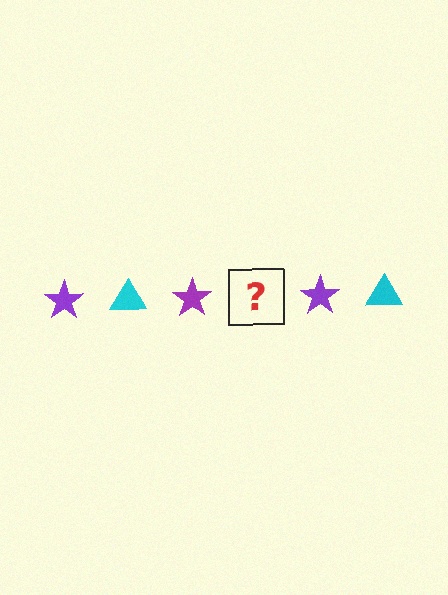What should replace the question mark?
The question mark should be replaced with a cyan triangle.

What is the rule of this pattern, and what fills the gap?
The rule is that the pattern alternates between purple star and cyan triangle. The gap should be filled with a cyan triangle.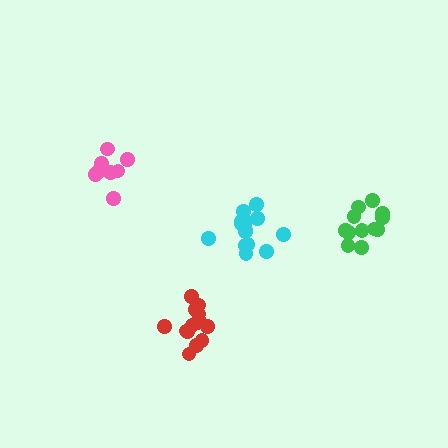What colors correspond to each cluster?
The clusters are colored: red, green, cyan, pink.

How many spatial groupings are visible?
There are 4 spatial groupings.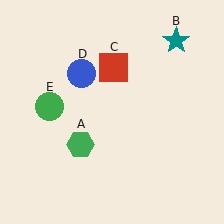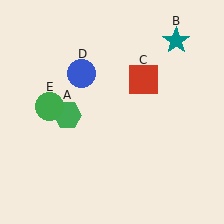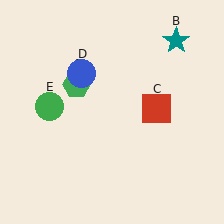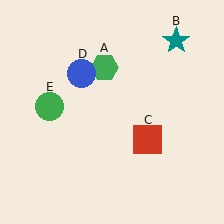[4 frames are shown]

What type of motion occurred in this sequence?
The green hexagon (object A), red square (object C) rotated clockwise around the center of the scene.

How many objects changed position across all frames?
2 objects changed position: green hexagon (object A), red square (object C).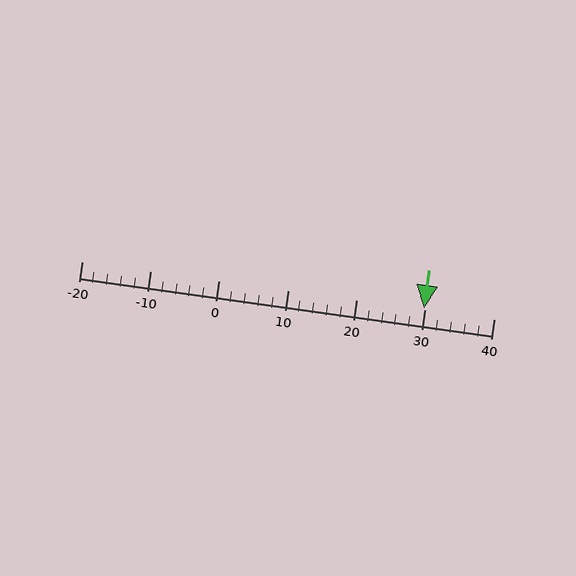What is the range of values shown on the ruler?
The ruler shows values from -20 to 40.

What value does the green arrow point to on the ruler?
The green arrow points to approximately 30.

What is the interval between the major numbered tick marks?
The major tick marks are spaced 10 units apart.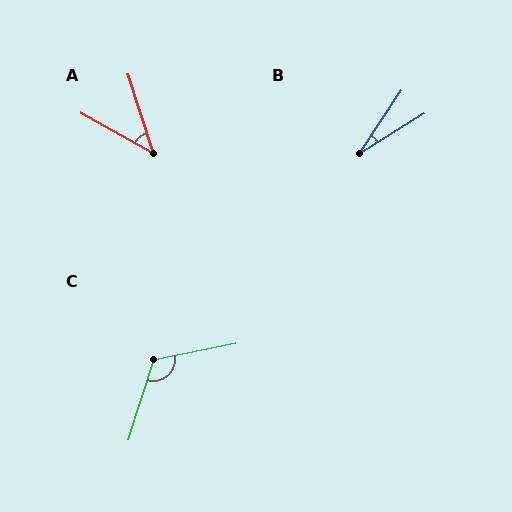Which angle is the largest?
C, at approximately 119 degrees.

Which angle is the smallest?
B, at approximately 25 degrees.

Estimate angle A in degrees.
Approximately 43 degrees.